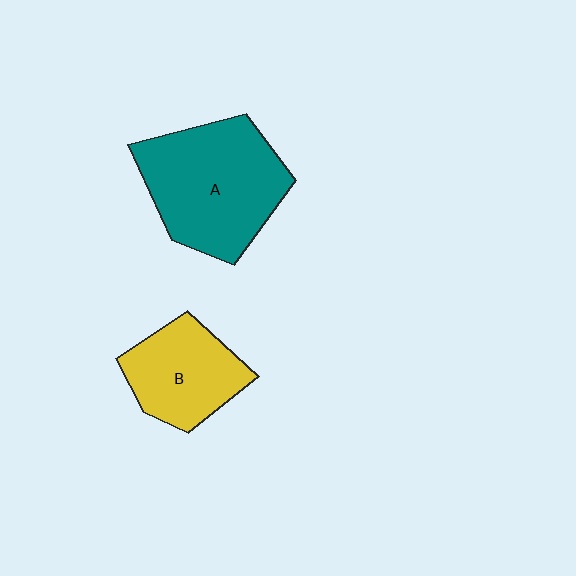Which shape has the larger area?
Shape A (teal).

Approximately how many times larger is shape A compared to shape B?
Approximately 1.6 times.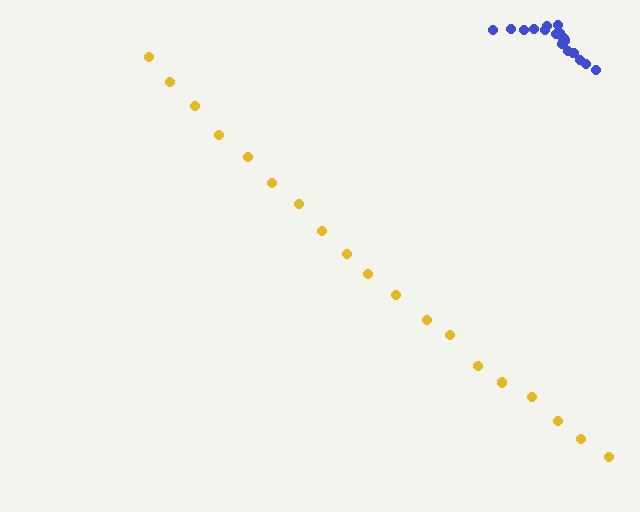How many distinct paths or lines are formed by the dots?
There are 2 distinct paths.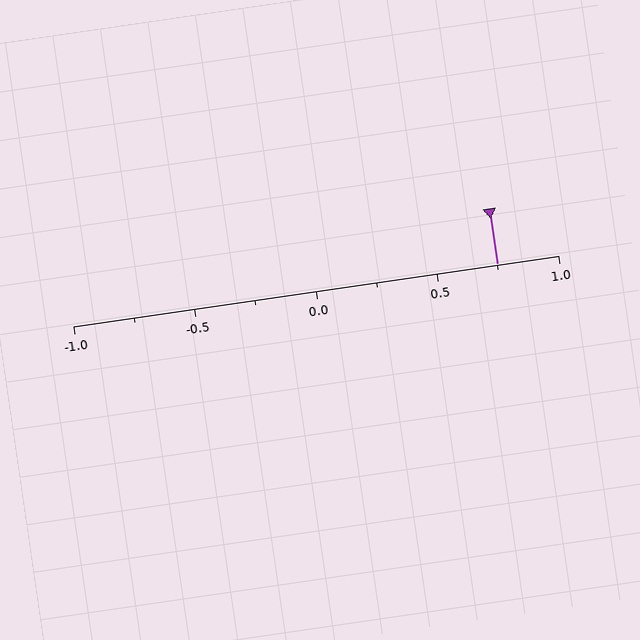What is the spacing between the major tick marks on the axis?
The major ticks are spaced 0.5 apart.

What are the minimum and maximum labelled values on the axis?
The axis runs from -1.0 to 1.0.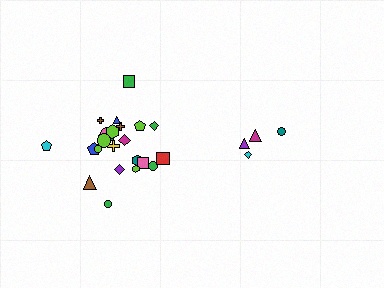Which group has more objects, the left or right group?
The left group.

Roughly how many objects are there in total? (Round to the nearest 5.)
Roughly 30 objects in total.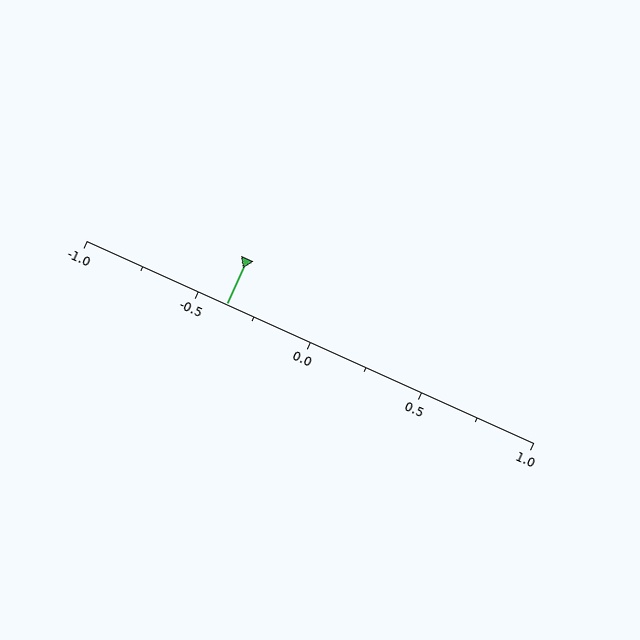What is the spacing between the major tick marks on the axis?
The major ticks are spaced 0.5 apart.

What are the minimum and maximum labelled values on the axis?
The axis runs from -1.0 to 1.0.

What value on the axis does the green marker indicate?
The marker indicates approximately -0.38.